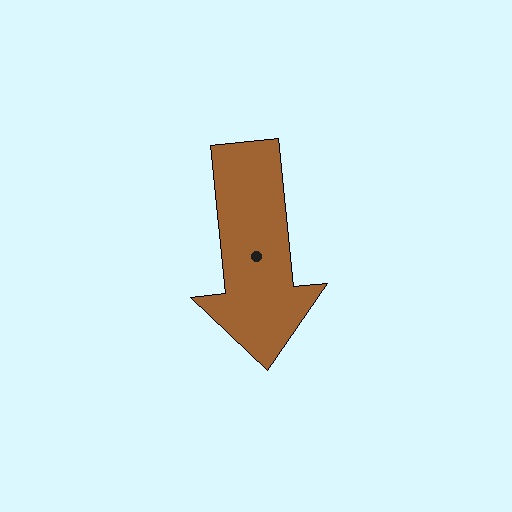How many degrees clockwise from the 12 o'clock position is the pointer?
Approximately 174 degrees.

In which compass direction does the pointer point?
South.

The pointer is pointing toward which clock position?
Roughly 6 o'clock.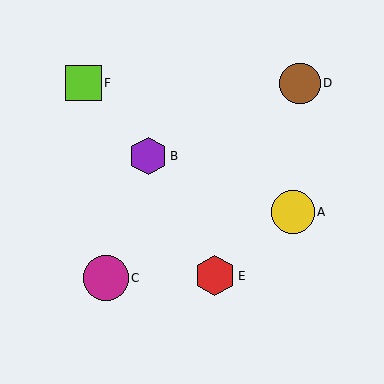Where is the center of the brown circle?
The center of the brown circle is at (300, 83).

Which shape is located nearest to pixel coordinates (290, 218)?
The yellow circle (labeled A) at (293, 212) is nearest to that location.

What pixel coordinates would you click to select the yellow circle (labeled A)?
Click at (293, 212) to select the yellow circle A.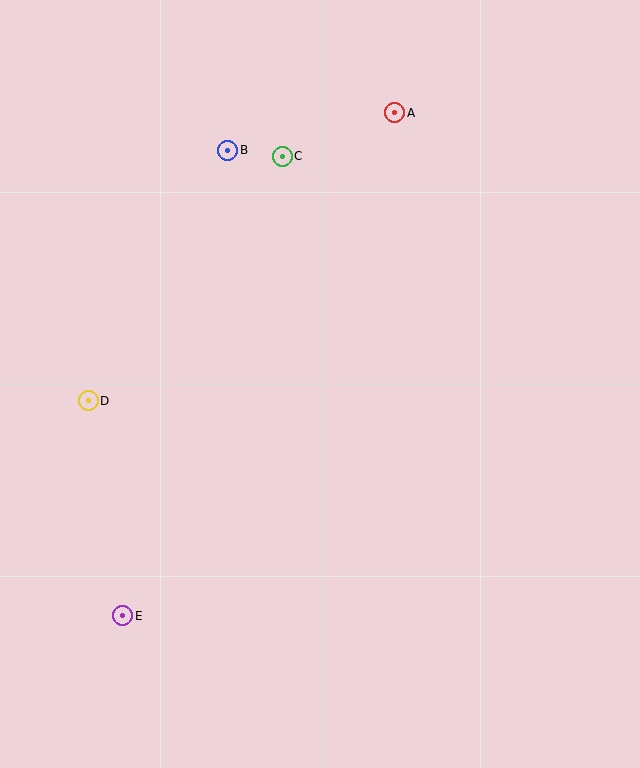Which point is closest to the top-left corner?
Point B is closest to the top-left corner.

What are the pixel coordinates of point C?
Point C is at (282, 156).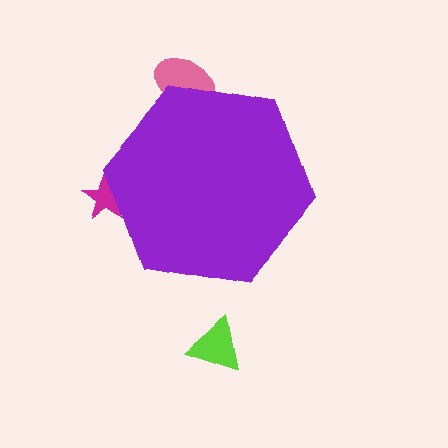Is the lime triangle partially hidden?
No, the lime triangle is fully visible.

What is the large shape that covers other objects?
A purple hexagon.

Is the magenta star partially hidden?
Yes, the magenta star is partially hidden behind the purple hexagon.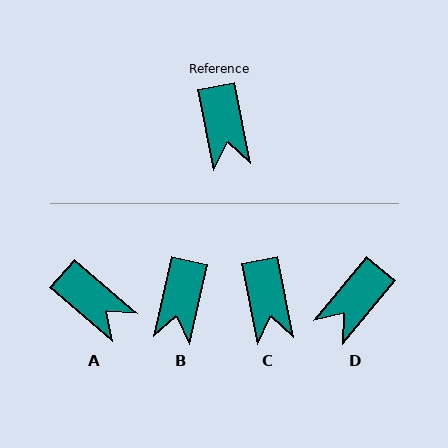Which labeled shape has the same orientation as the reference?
C.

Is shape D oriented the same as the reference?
No, it is off by about 52 degrees.